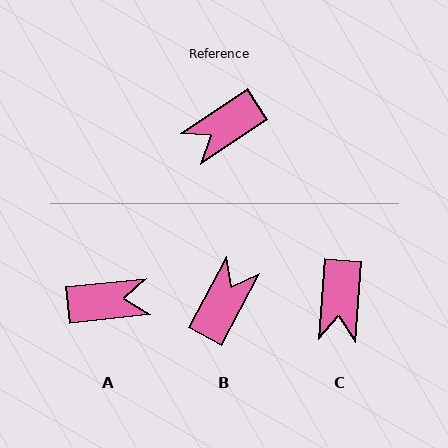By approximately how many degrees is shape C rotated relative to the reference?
Approximately 52 degrees counter-clockwise.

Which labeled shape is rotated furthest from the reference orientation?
A, about 152 degrees away.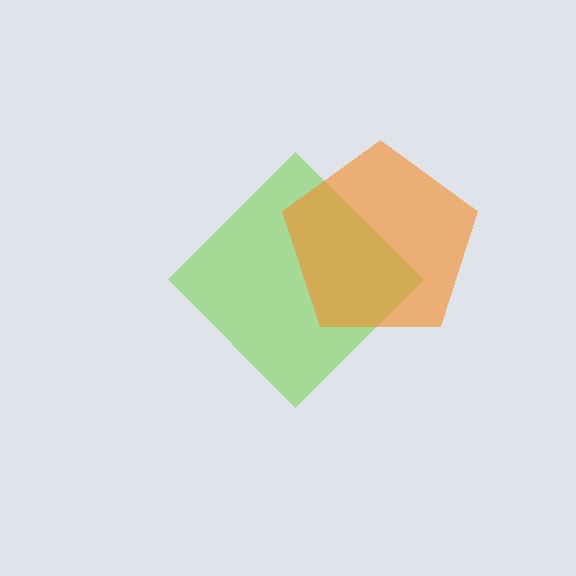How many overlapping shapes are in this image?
There are 2 overlapping shapes in the image.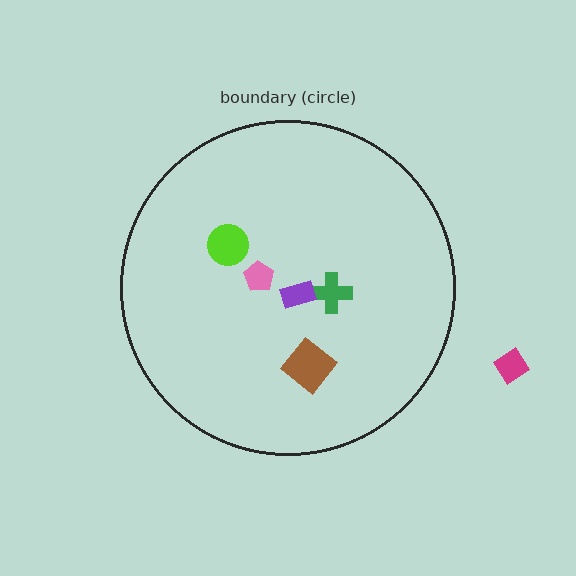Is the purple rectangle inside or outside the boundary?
Inside.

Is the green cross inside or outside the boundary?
Inside.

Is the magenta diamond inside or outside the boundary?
Outside.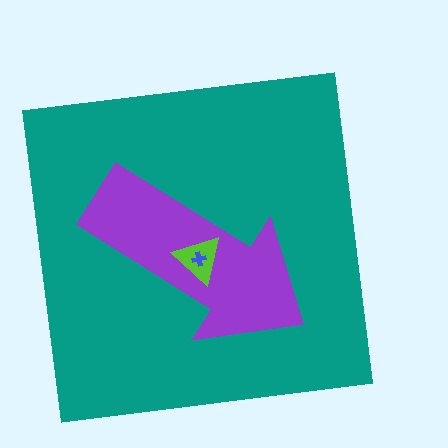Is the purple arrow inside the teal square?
Yes.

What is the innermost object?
The blue cross.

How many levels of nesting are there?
4.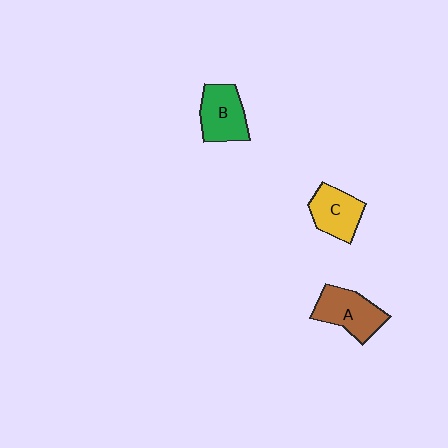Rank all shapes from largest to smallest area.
From largest to smallest: A (brown), B (green), C (yellow).